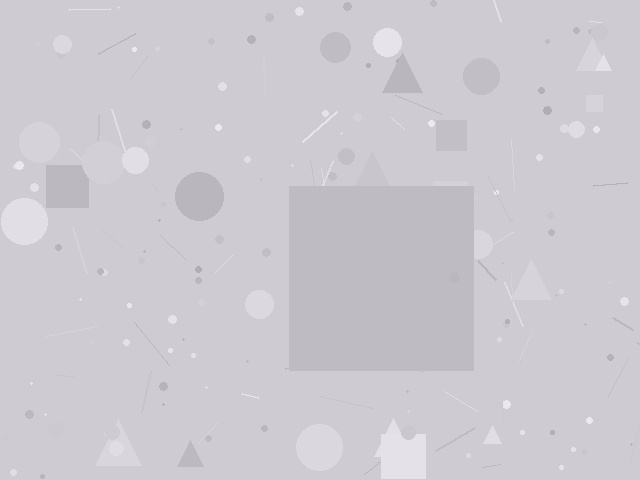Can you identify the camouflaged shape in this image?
The camouflaged shape is a square.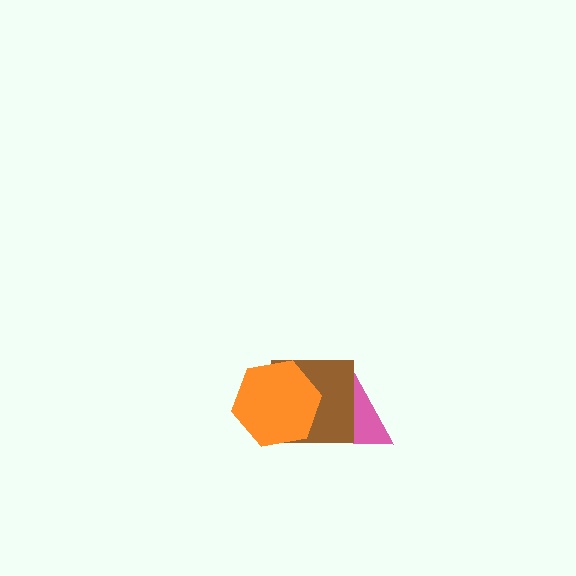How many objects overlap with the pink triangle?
2 objects overlap with the pink triangle.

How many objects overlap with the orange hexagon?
2 objects overlap with the orange hexagon.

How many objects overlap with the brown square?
2 objects overlap with the brown square.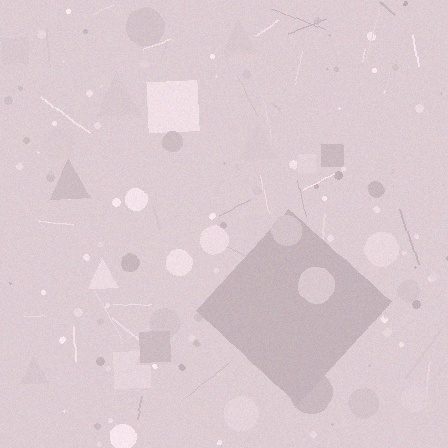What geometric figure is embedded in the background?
A diamond is embedded in the background.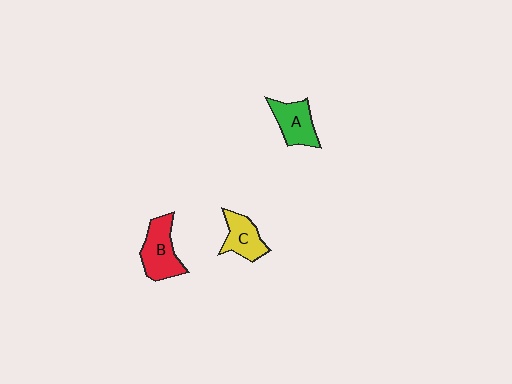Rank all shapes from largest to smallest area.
From largest to smallest: B (red), A (green), C (yellow).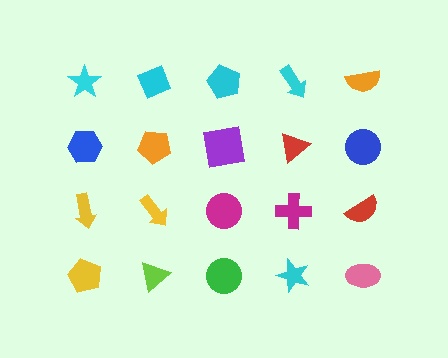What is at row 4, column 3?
A green circle.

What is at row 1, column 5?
An orange semicircle.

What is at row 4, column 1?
A yellow pentagon.